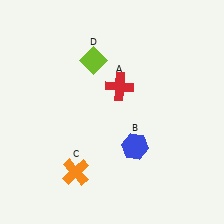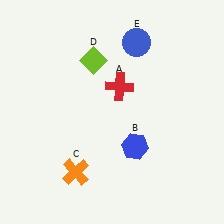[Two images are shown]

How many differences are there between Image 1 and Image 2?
There is 1 difference between the two images.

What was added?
A blue circle (E) was added in Image 2.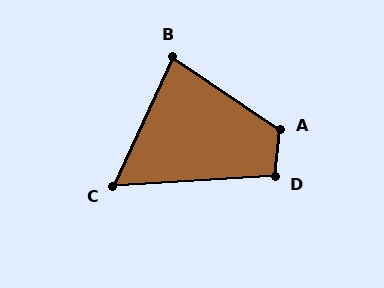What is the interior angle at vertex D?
Approximately 99 degrees (obtuse).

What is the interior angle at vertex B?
Approximately 81 degrees (acute).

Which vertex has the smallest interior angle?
C, at approximately 62 degrees.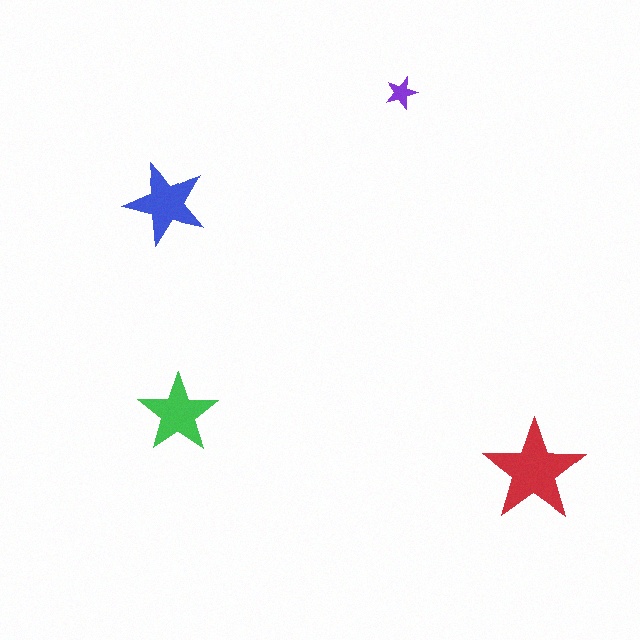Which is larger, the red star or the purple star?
The red one.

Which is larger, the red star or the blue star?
The red one.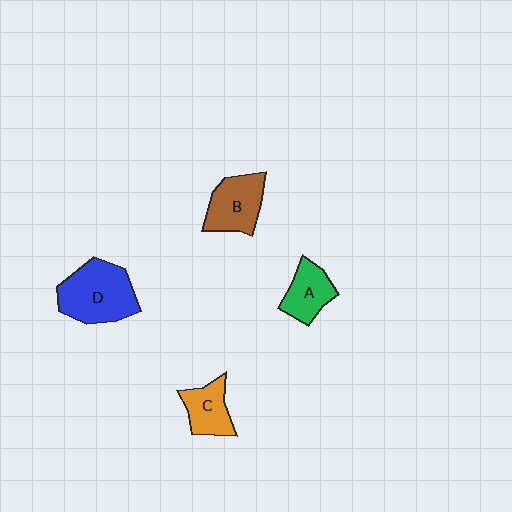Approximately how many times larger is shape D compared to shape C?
Approximately 1.8 times.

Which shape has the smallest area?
Shape C (orange).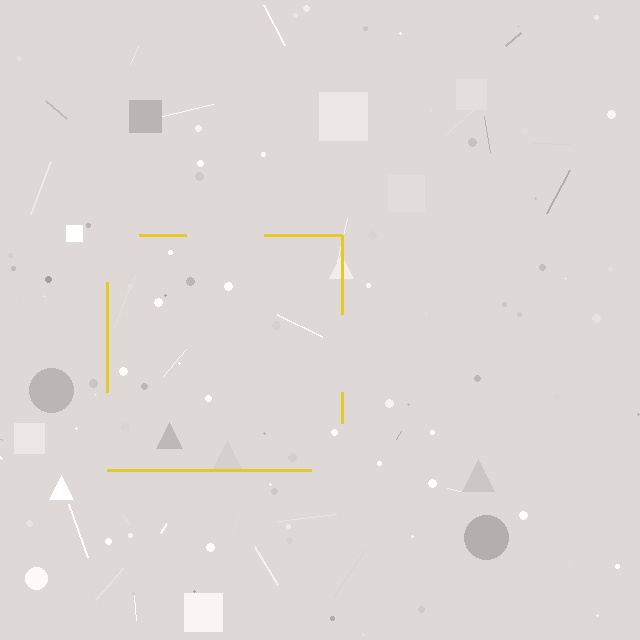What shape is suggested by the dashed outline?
The dashed outline suggests a square.